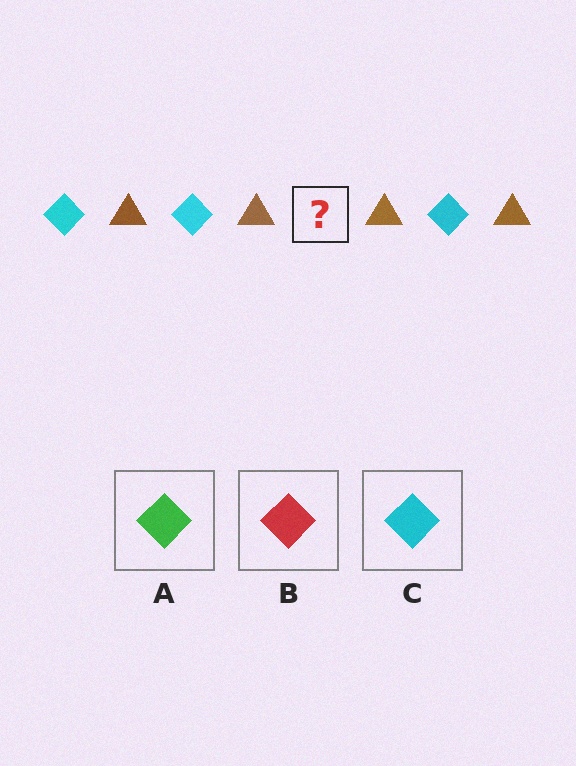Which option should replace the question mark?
Option C.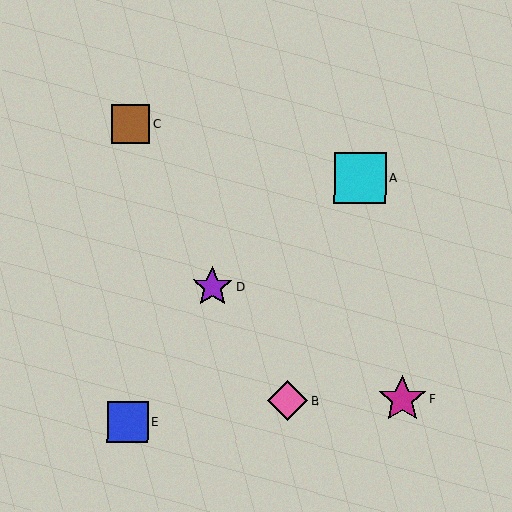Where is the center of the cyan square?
The center of the cyan square is at (360, 178).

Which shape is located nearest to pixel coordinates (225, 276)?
The purple star (labeled D) at (212, 287) is nearest to that location.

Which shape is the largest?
The cyan square (labeled A) is the largest.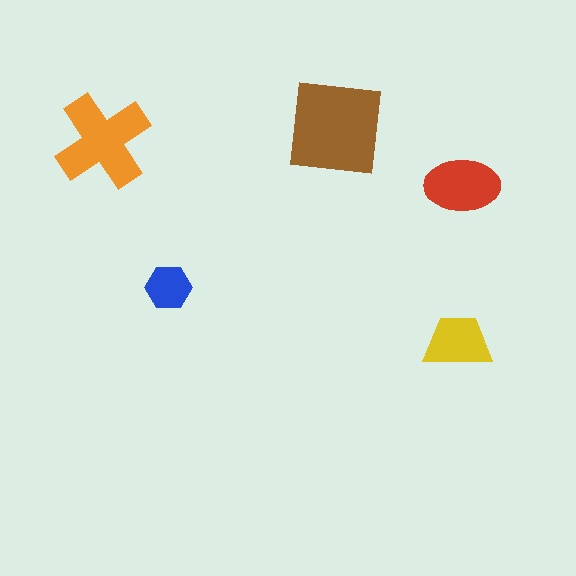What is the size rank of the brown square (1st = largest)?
1st.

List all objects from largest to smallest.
The brown square, the orange cross, the red ellipse, the yellow trapezoid, the blue hexagon.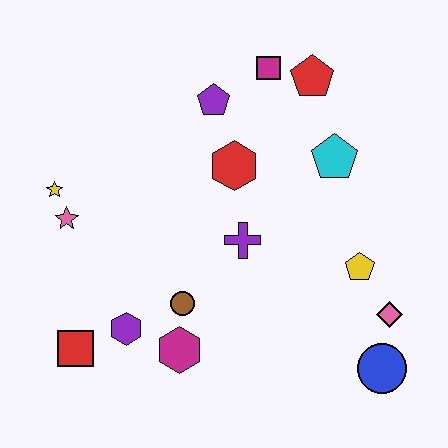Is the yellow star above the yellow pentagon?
Yes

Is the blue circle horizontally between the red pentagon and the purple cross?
No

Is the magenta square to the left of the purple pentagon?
No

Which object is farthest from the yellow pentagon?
The yellow star is farthest from the yellow pentagon.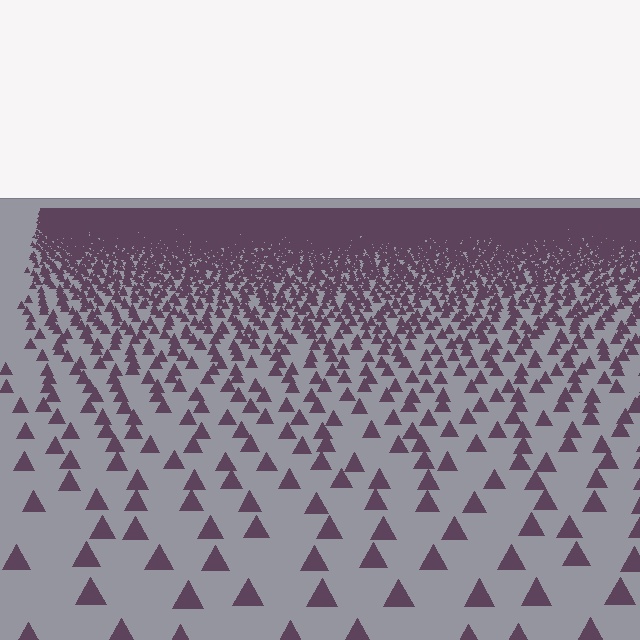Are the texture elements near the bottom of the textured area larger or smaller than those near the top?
Larger. Near the bottom, elements are closer to the viewer and appear at a bigger on-screen size.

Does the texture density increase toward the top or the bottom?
Density increases toward the top.